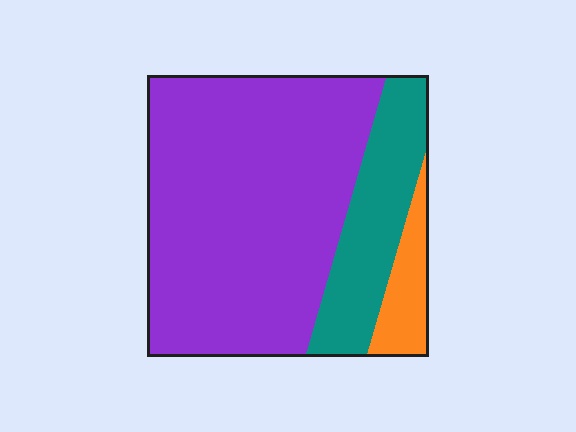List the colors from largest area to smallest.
From largest to smallest: purple, teal, orange.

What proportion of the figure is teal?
Teal covers 21% of the figure.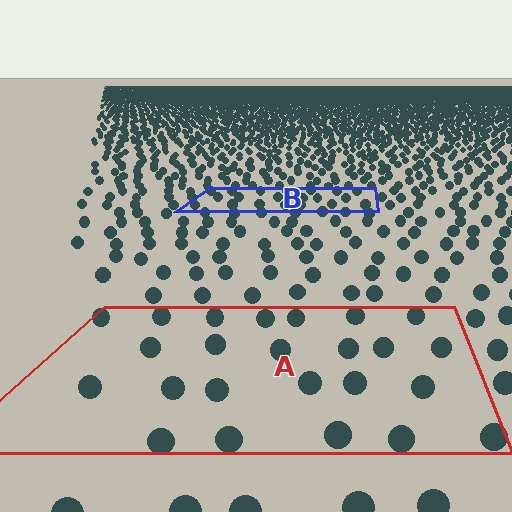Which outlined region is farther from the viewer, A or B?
Region B is farther from the viewer — the texture elements inside it appear smaller and more densely packed.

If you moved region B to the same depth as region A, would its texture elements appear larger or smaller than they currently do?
They would appear larger. At a closer depth, the same texture elements are projected at a bigger on-screen size.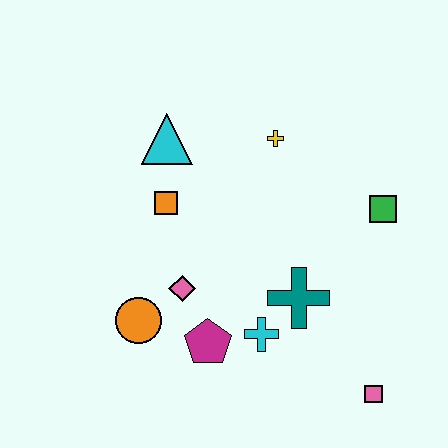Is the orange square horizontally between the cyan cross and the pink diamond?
No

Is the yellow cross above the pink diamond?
Yes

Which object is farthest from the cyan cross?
The cyan triangle is farthest from the cyan cross.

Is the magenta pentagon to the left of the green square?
Yes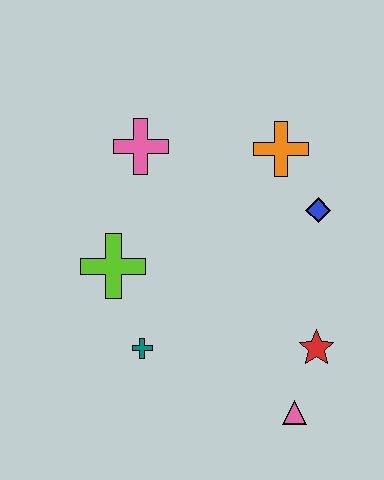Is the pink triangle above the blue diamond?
No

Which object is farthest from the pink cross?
The pink triangle is farthest from the pink cross.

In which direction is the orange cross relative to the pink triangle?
The orange cross is above the pink triangle.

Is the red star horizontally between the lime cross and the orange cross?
No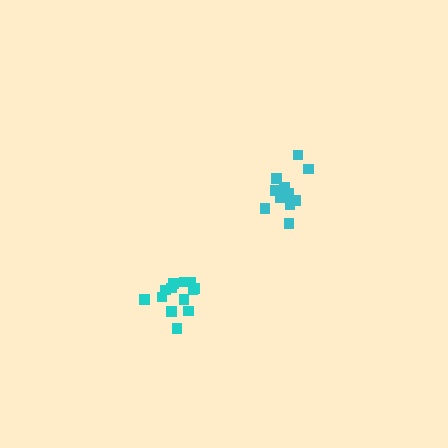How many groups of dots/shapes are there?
There are 2 groups.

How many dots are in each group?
Group 1: 12 dots, Group 2: 13 dots (25 total).